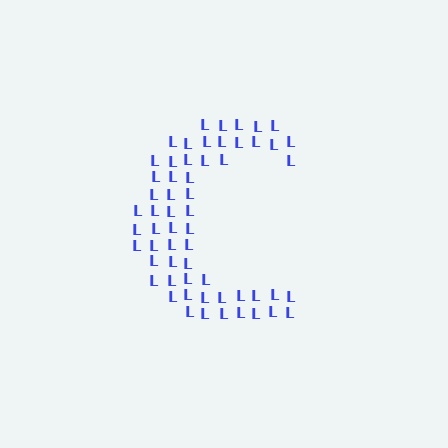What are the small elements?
The small elements are letter L's.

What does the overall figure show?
The overall figure shows the letter C.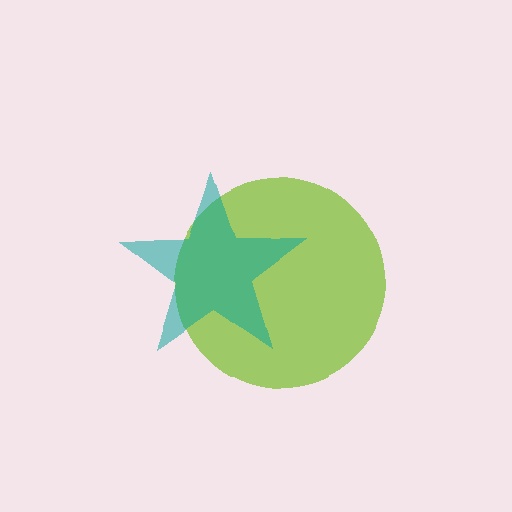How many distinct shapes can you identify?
There are 2 distinct shapes: a lime circle, a teal star.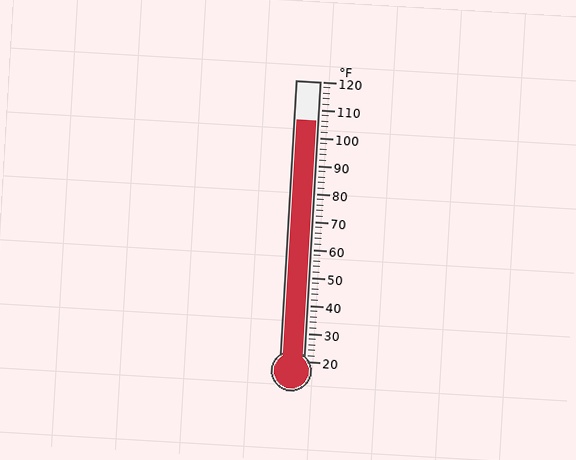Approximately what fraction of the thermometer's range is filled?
The thermometer is filled to approximately 85% of its range.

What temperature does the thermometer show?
The thermometer shows approximately 106°F.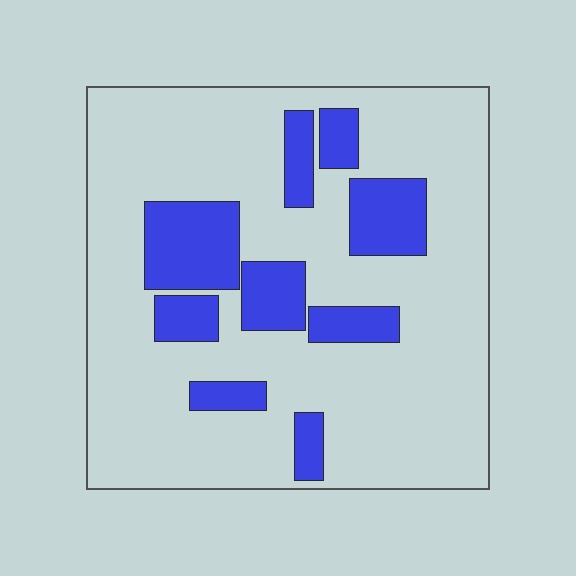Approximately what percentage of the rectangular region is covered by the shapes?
Approximately 20%.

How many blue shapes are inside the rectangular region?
9.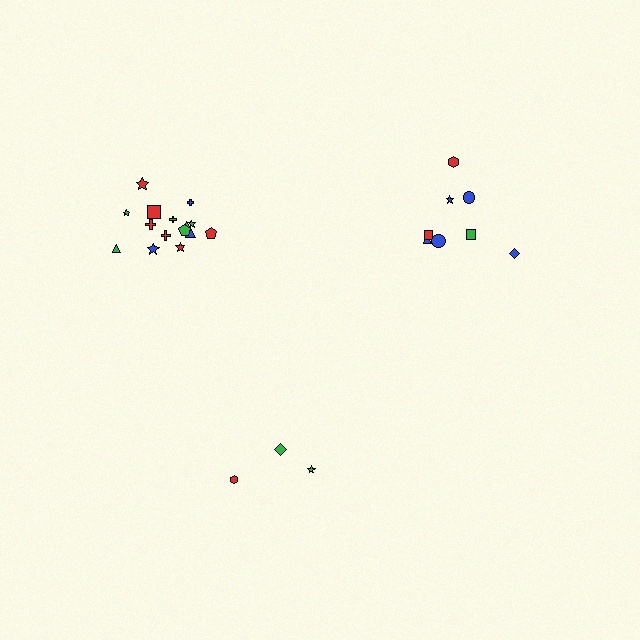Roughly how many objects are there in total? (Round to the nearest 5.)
Roughly 25 objects in total.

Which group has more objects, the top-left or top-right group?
The top-left group.